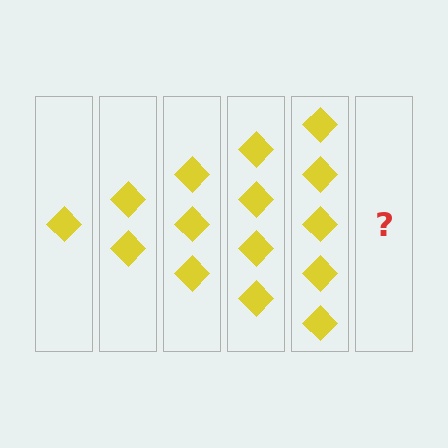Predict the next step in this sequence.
The next step is 6 diamonds.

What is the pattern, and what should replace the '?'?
The pattern is that each step adds one more diamond. The '?' should be 6 diamonds.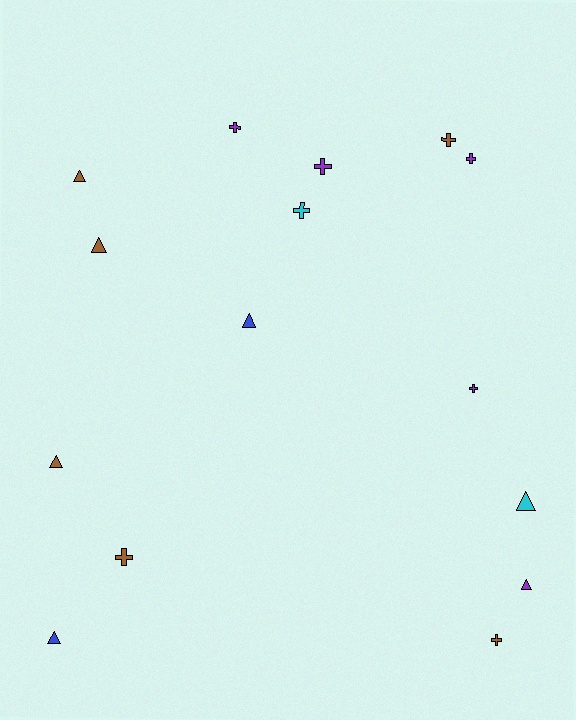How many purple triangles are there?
There is 1 purple triangle.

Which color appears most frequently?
Brown, with 6 objects.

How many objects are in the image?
There are 15 objects.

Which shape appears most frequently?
Cross, with 8 objects.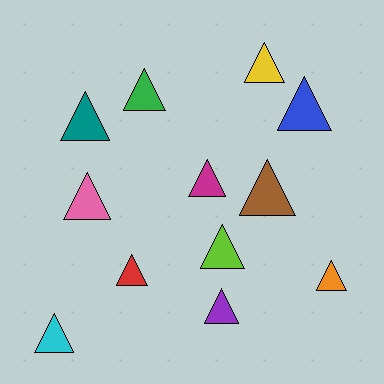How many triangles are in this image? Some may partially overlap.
There are 12 triangles.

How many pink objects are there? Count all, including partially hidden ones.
There is 1 pink object.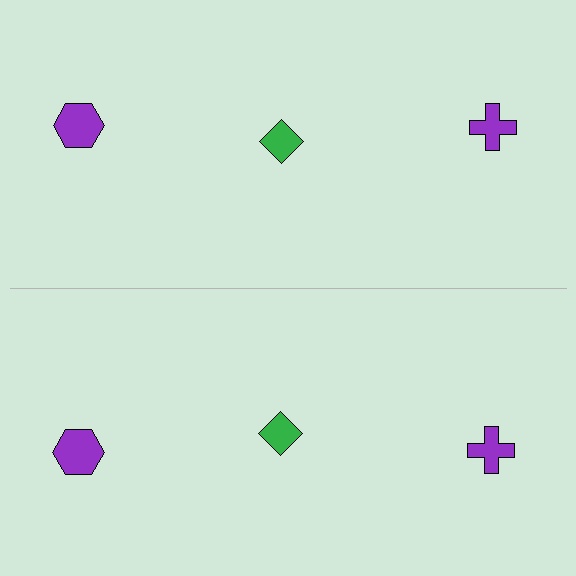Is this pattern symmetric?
Yes, this pattern has bilateral (reflection) symmetry.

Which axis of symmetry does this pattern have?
The pattern has a horizontal axis of symmetry running through the center of the image.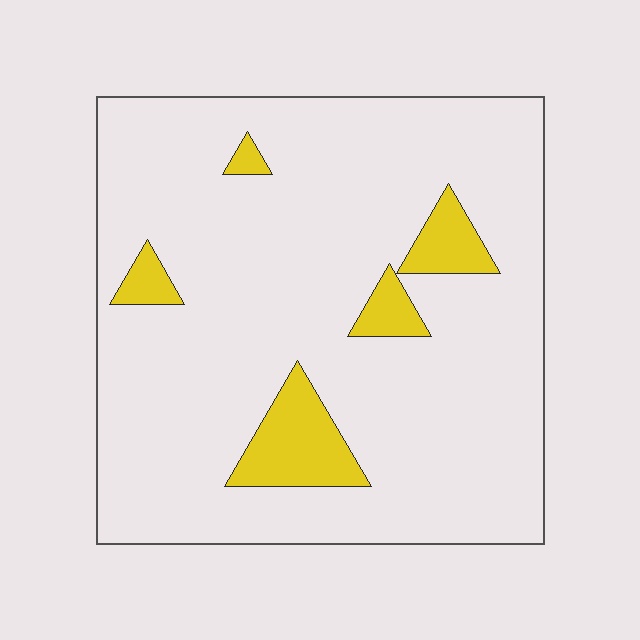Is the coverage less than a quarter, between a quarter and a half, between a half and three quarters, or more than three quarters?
Less than a quarter.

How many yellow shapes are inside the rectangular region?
5.